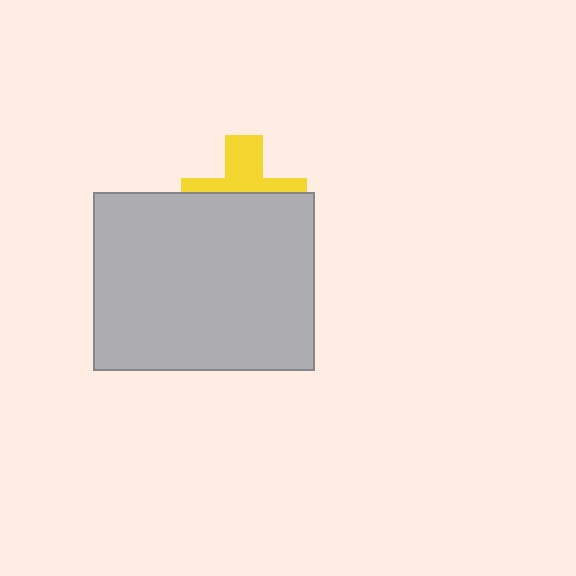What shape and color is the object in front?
The object in front is a light gray rectangle.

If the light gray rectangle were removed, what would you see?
You would see the complete yellow cross.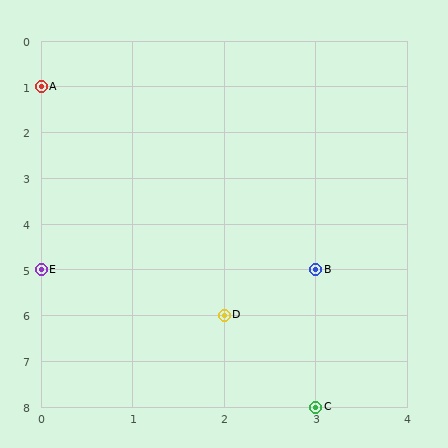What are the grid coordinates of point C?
Point C is at grid coordinates (3, 8).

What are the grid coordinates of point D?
Point D is at grid coordinates (2, 6).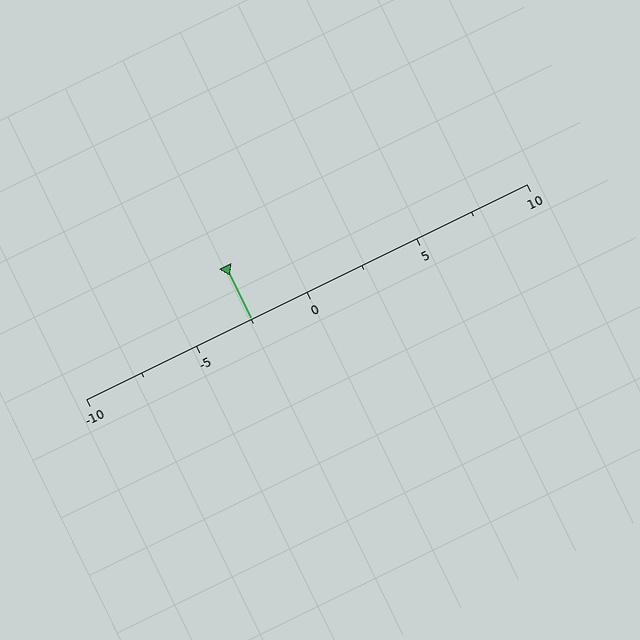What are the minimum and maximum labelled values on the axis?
The axis runs from -10 to 10.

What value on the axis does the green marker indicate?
The marker indicates approximately -2.5.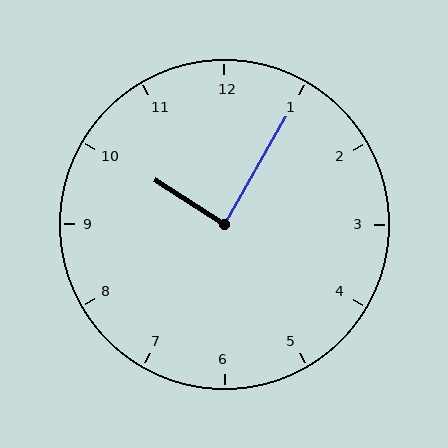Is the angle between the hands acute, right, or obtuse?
It is right.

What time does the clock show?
10:05.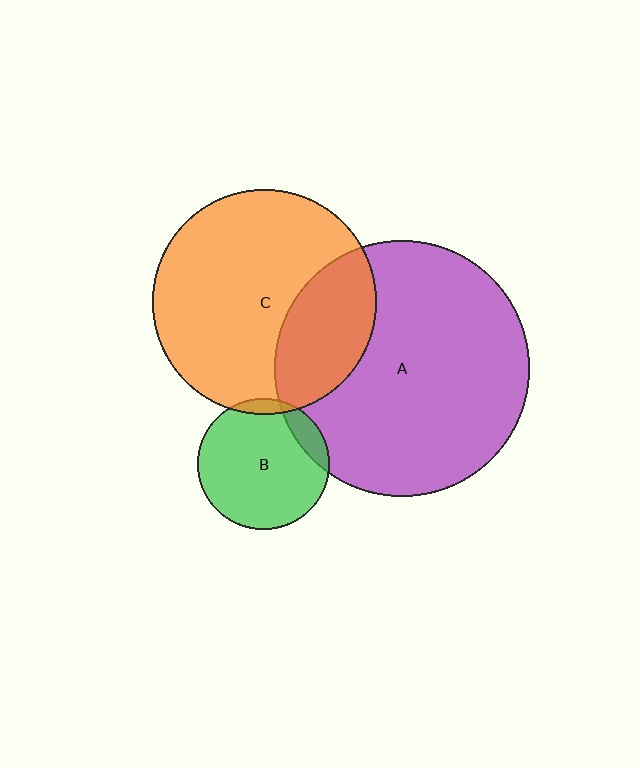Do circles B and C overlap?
Yes.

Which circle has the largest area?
Circle A (purple).